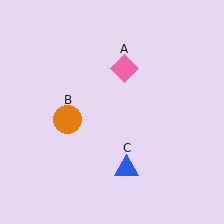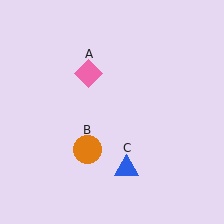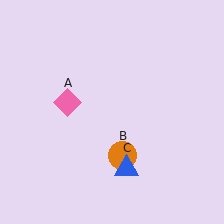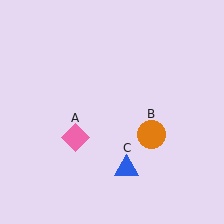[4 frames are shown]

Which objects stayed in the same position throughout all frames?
Blue triangle (object C) remained stationary.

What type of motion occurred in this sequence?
The pink diamond (object A), orange circle (object B) rotated counterclockwise around the center of the scene.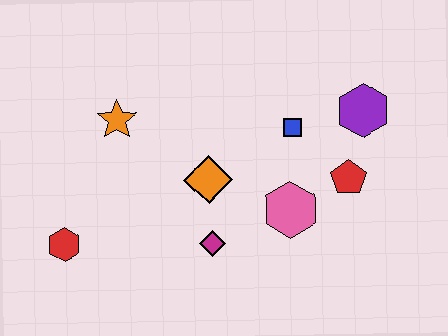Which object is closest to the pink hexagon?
The red pentagon is closest to the pink hexagon.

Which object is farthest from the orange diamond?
The purple hexagon is farthest from the orange diamond.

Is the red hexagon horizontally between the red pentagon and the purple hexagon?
No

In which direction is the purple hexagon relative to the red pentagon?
The purple hexagon is above the red pentagon.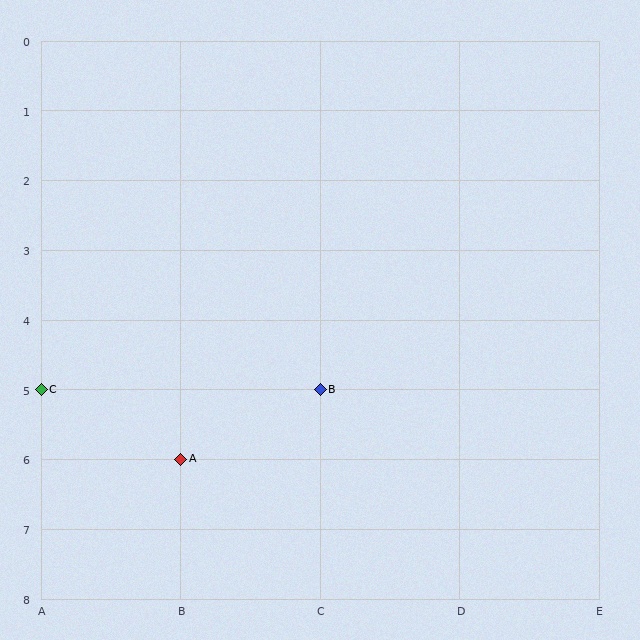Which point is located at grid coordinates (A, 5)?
Point C is at (A, 5).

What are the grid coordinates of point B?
Point B is at grid coordinates (C, 5).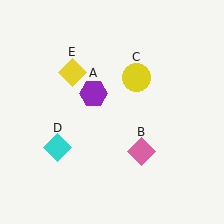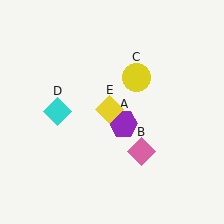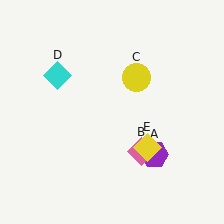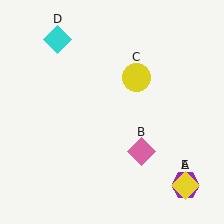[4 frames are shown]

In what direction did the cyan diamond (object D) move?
The cyan diamond (object D) moved up.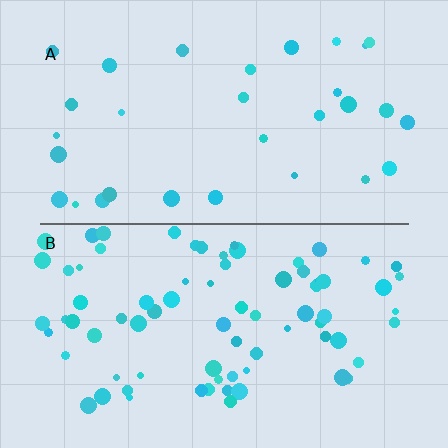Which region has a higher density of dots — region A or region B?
B (the bottom).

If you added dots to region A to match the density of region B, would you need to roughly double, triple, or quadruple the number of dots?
Approximately double.